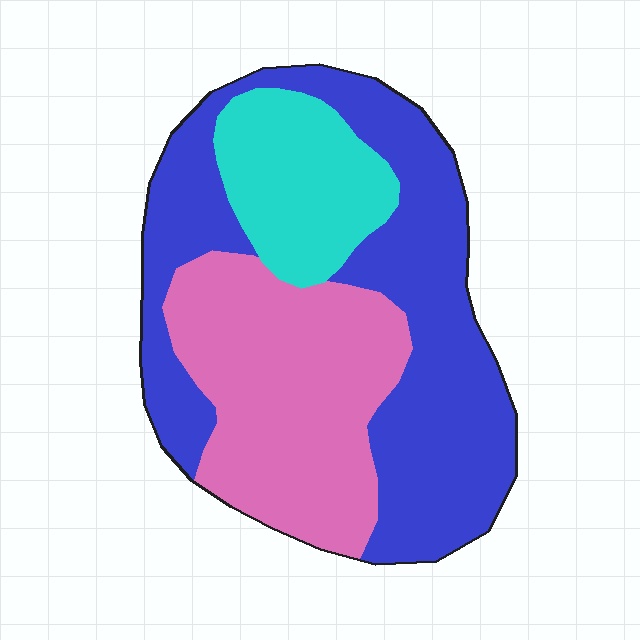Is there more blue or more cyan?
Blue.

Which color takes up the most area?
Blue, at roughly 50%.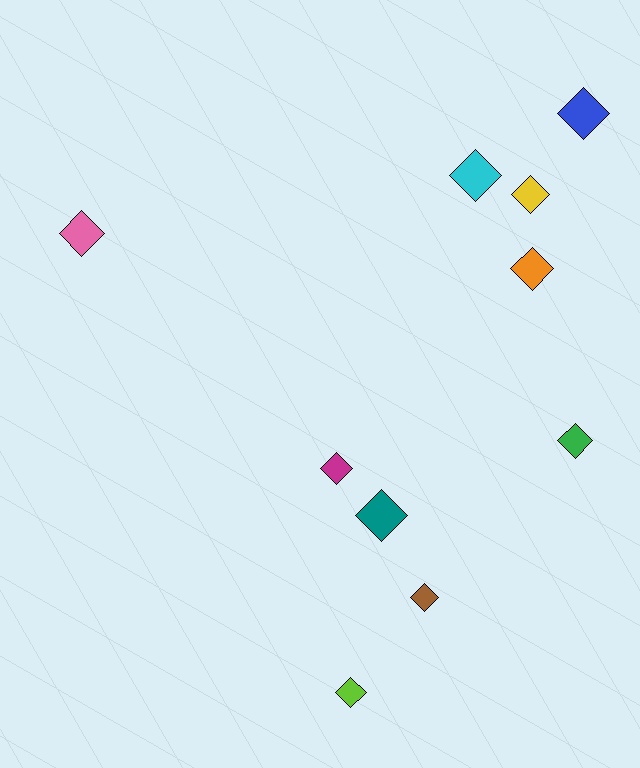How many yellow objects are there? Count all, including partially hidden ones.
There is 1 yellow object.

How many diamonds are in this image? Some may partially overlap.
There are 10 diamonds.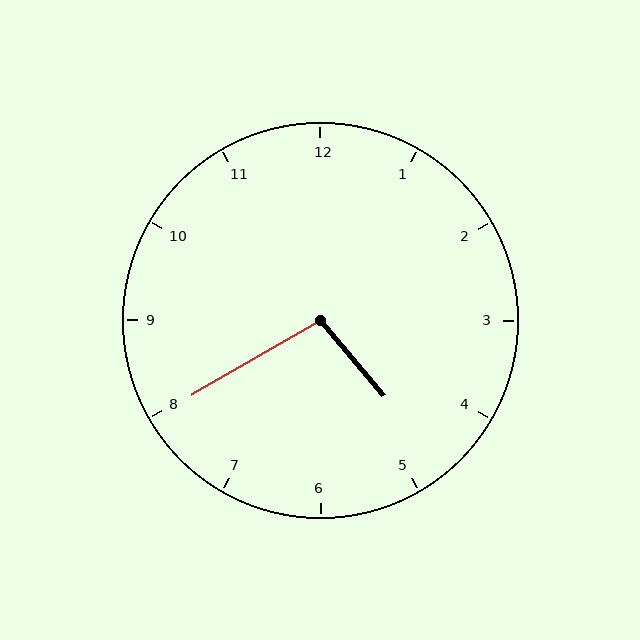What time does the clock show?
4:40.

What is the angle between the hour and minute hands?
Approximately 100 degrees.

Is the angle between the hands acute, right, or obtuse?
It is obtuse.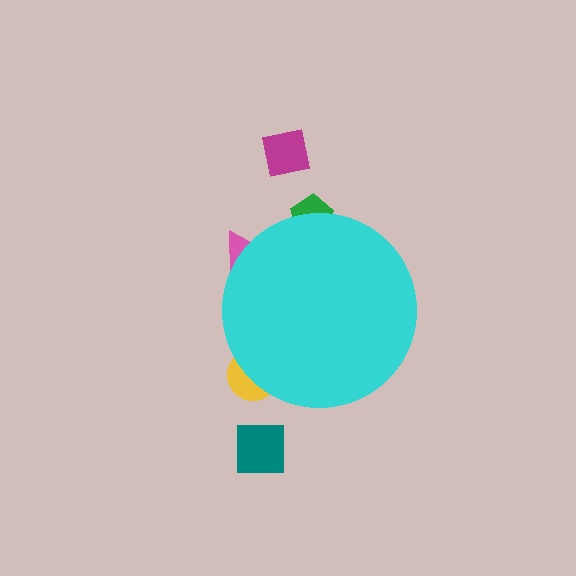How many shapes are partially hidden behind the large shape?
3 shapes are partially hidden.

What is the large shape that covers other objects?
A cyan circle.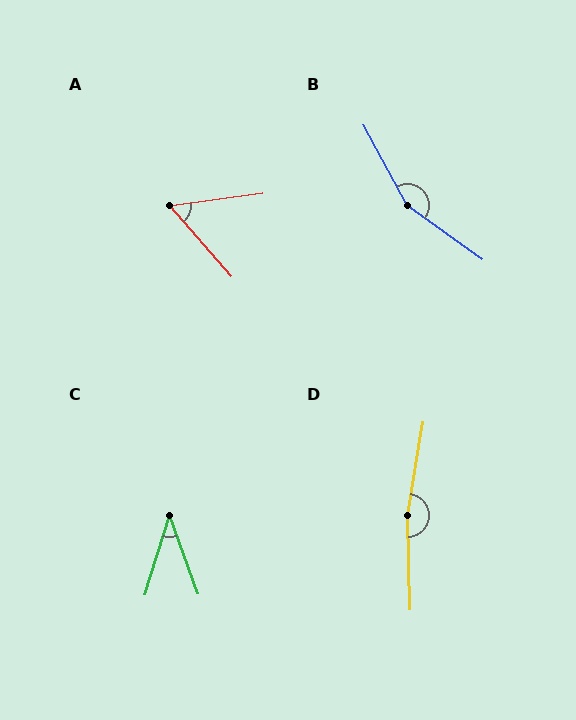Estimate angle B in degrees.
Approximately 154 degrees.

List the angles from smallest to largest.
C (37°), A (56°), B (154°), D (169°).